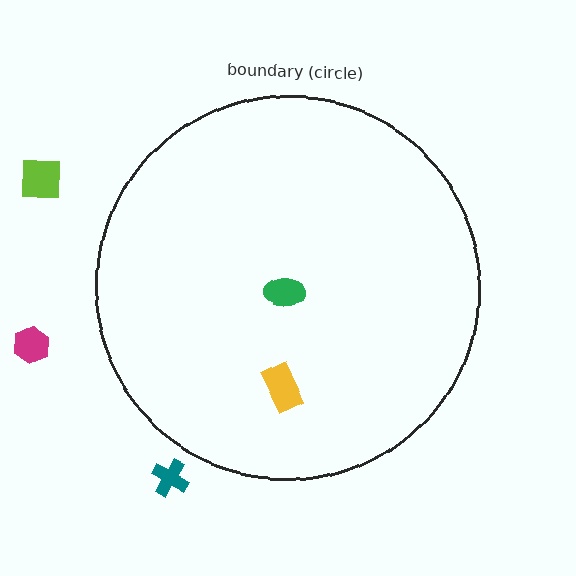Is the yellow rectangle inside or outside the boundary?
Inside.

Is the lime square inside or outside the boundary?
Outside.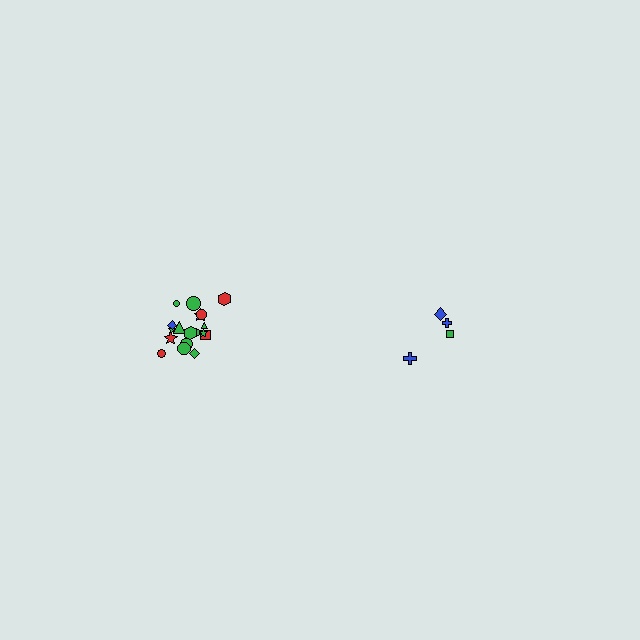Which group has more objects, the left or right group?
The left group.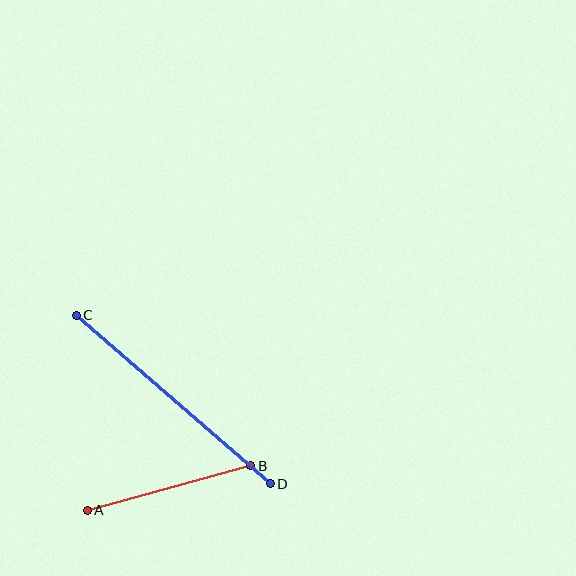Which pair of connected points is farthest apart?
Points C and D are farthest apart.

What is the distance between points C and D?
The distance is approximately 257 pixels.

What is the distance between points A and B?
The distance is approximately 169 pixels.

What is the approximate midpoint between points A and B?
The midpoint is at approximately (169, 488) pixels.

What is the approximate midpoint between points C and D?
The midpoint is at approximately (173, 400) pixels.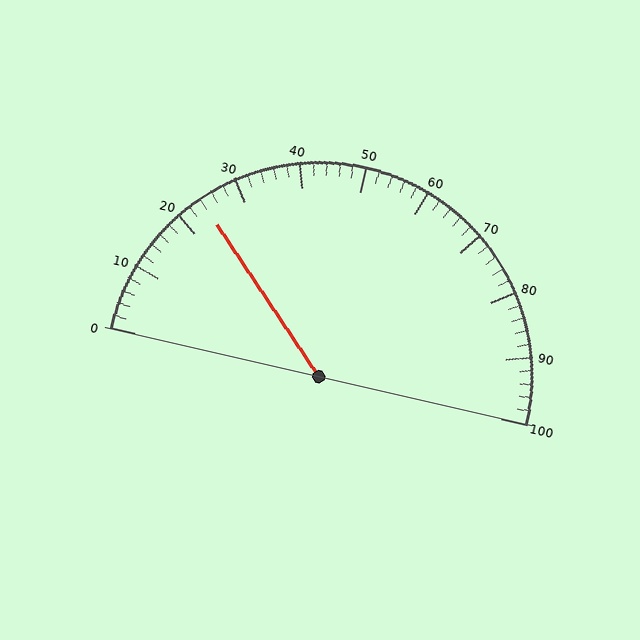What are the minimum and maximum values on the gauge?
The gauge ranges from 0 to 100.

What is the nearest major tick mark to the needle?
The nearest major tick mark is 20.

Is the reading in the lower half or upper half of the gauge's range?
The reading is in the lower half of the range (0 to 100).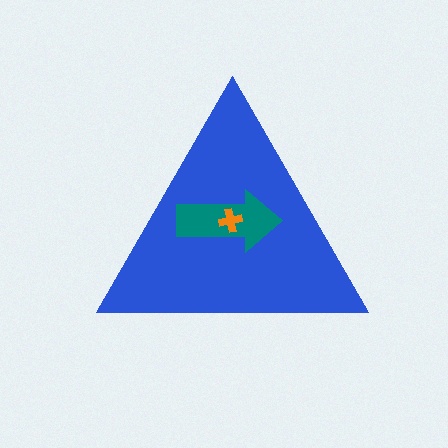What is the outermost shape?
The blue triangle.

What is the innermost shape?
The orange cross.